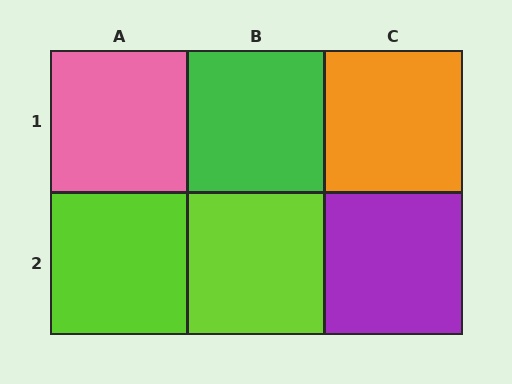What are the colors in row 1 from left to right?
Pink, green, orange.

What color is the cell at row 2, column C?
Purple.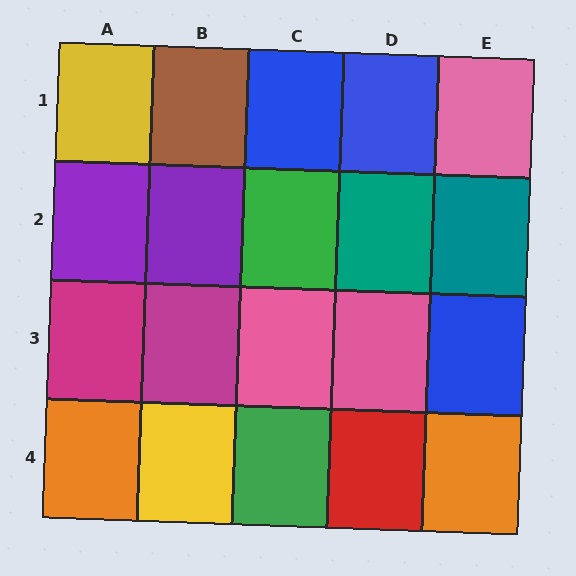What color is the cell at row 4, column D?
Red.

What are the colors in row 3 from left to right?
Magenta, magenta, pink, pink, blue.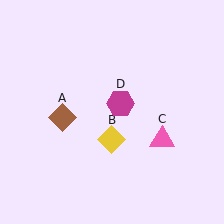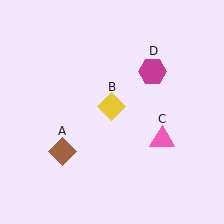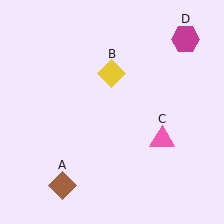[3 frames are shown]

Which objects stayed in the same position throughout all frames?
Pink triangle (object C) remained stationary.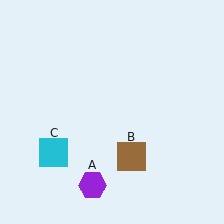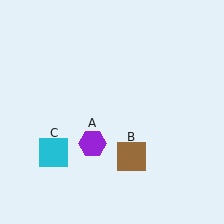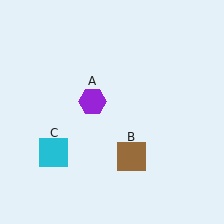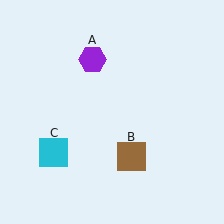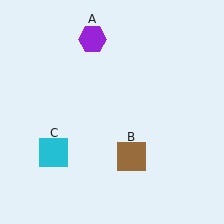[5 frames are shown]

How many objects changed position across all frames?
1 object changed position: purple hexagon (object A).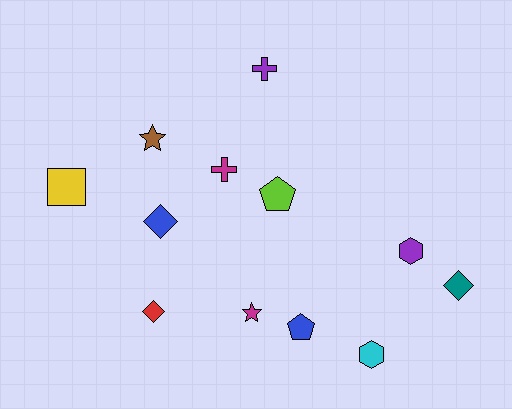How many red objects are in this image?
There is 1 red object.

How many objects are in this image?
There are 12 objects.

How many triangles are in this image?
There are no triangles.